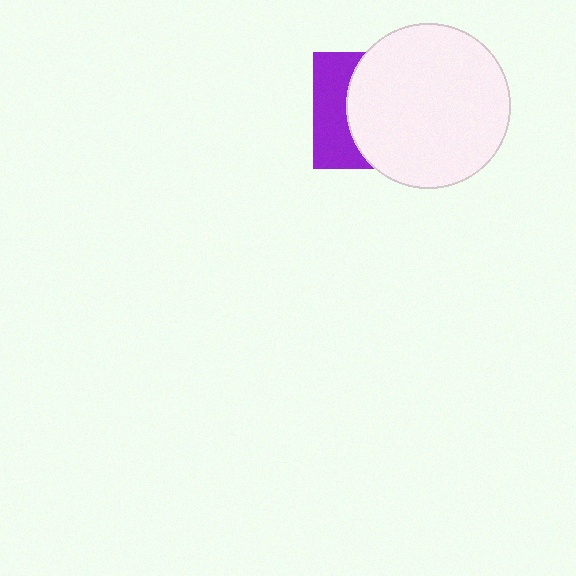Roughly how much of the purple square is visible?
A small part of it is visible (roughly 35%).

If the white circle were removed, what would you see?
You would see the complete purple square.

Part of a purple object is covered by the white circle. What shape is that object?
It is a square.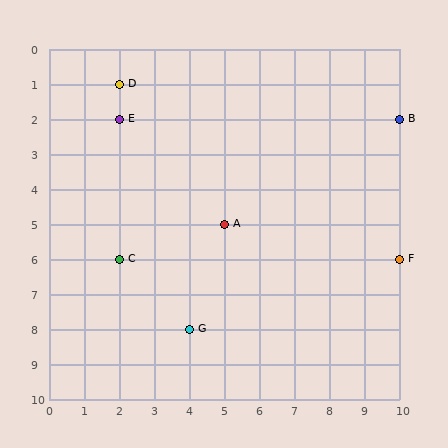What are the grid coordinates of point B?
Point B is at grid coordinates (10, 2).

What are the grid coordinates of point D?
Point D is at grid coordinates (2, 1).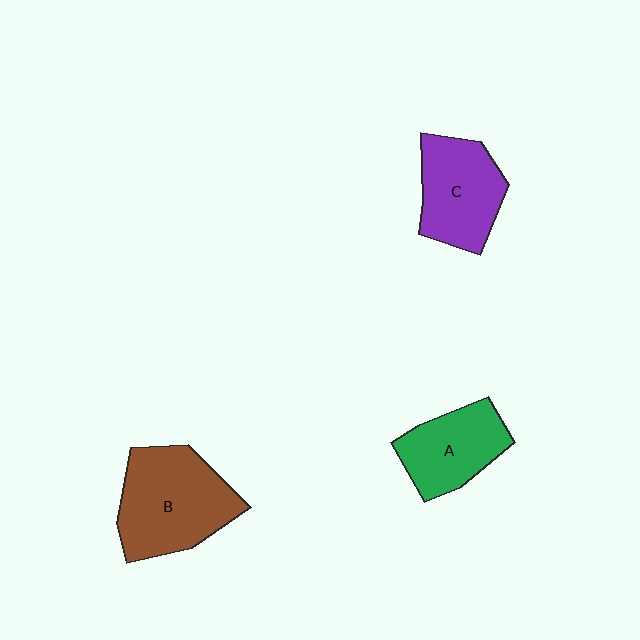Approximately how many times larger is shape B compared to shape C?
Approximately 1.3 times.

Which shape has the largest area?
Shape B (brown).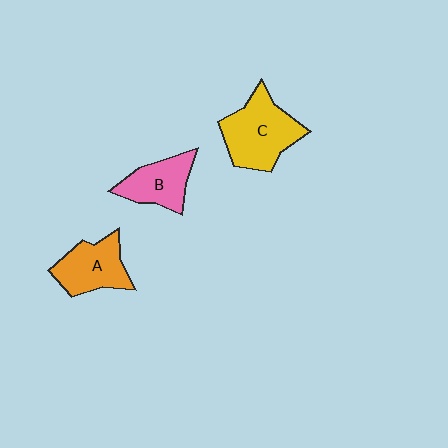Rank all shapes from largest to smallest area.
From largest to smallest: C (yellow), A (orange), B (pink).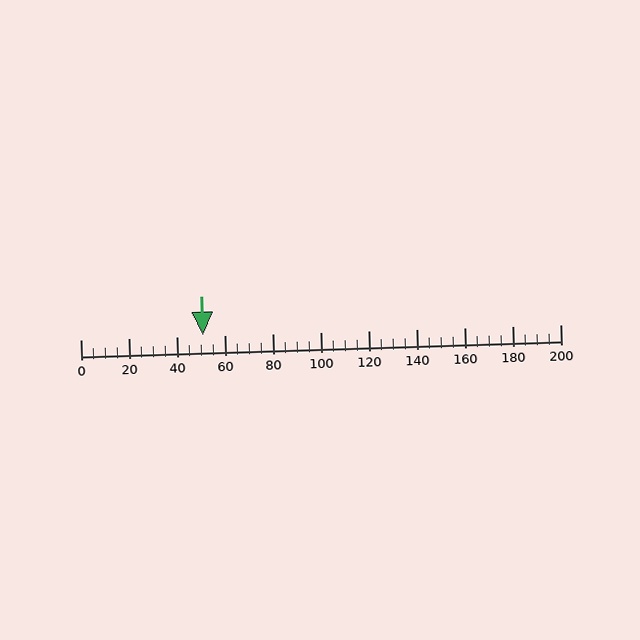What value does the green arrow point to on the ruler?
The green arrow points to approximately 51.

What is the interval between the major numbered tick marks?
The major tick marks are spaced 20 units apart.